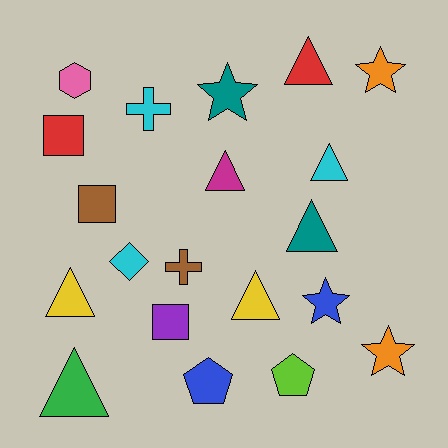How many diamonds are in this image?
There is 1 diamond.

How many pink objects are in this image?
There is 1 pink object.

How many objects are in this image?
There are 20 objects.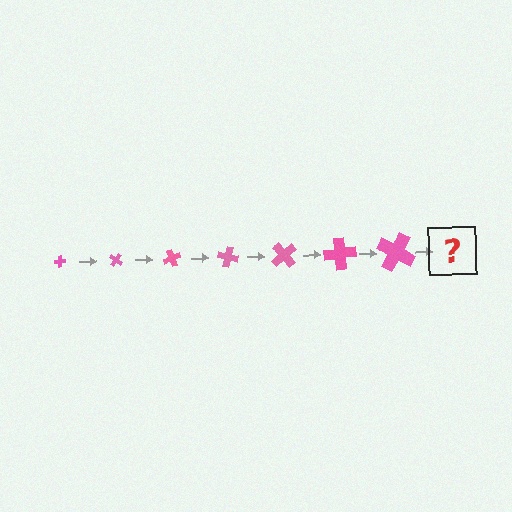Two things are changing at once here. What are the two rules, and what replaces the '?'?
The two rules are that the cross grows larger each step and it rotates 35 degrees each step. The '?' should be a cross, larger than the previous one and rotated 245 degrees from the start.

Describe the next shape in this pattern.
It should be a cross, larger than the previous one and rotated 245 degrees from the start.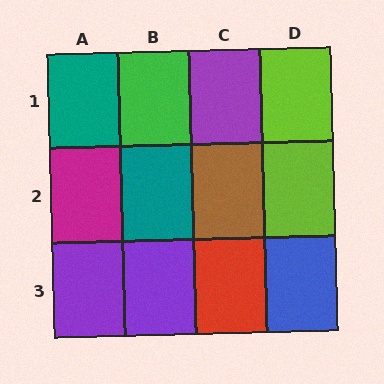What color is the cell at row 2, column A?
Magenta.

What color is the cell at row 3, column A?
Purple.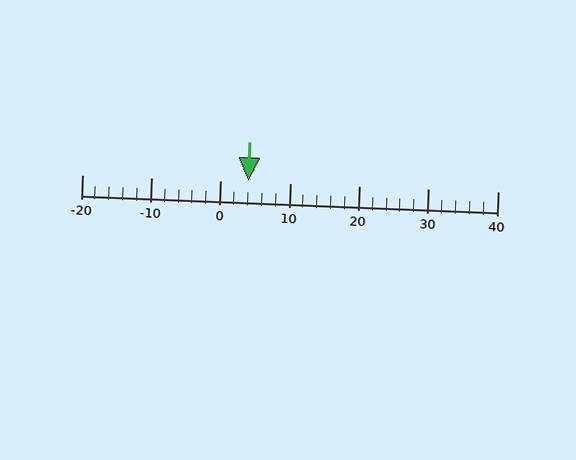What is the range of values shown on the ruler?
The ruler shows values from -20 to 40.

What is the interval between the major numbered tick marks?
The major tick marks are spaced 10 units apart.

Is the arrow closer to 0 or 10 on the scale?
The arrow is closer to 0.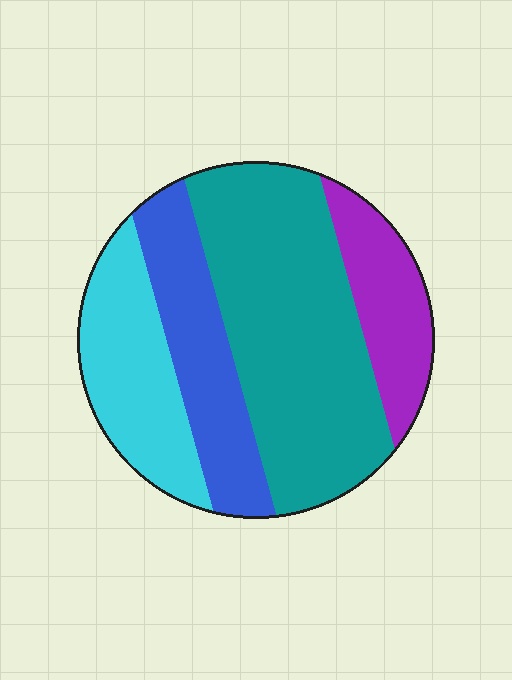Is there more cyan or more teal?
Teal.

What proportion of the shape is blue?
Blue takes up less than a quarter of the shape.